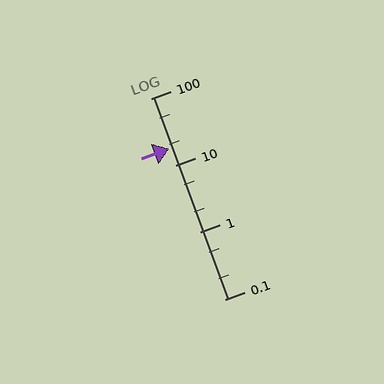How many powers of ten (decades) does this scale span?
The scale spans 3 decades, from 0.1 to 100.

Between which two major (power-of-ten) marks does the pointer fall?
The pointer is between 10 and 100.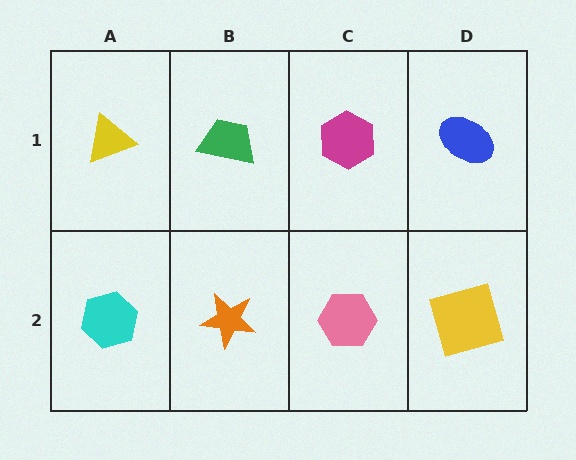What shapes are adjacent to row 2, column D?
A blue ellipse (row 1, column D), a pink hexagon (row 2, column C).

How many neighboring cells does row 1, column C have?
3.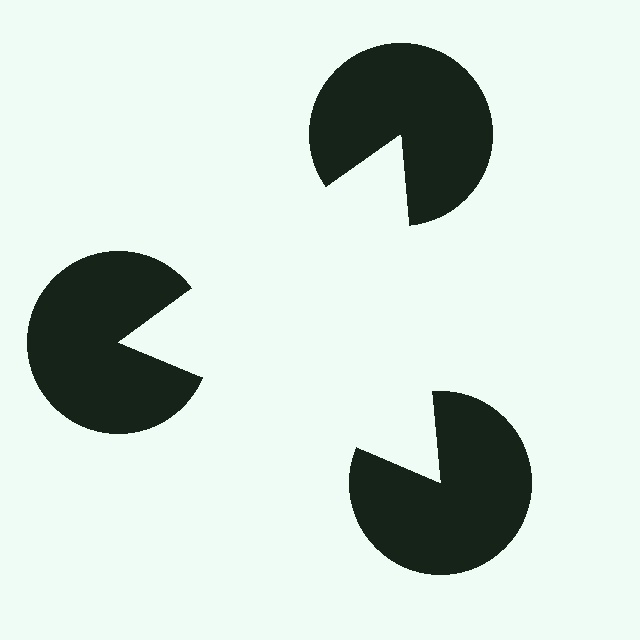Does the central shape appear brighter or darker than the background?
It typically appears slightly brighter than the background, even though no actual brightness change is drawn.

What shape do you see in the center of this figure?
An illusory triangle — its edges are inferred from the aligned wedge cuts in the pac-man discs, not physically drawn.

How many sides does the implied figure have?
3 sides.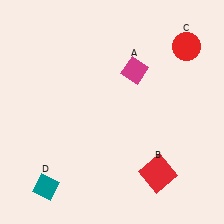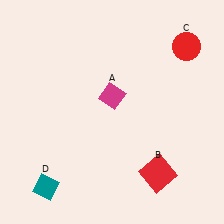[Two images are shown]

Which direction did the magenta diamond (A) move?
The magenta diamond (A) moved down.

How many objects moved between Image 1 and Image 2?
1 object moved between the two images.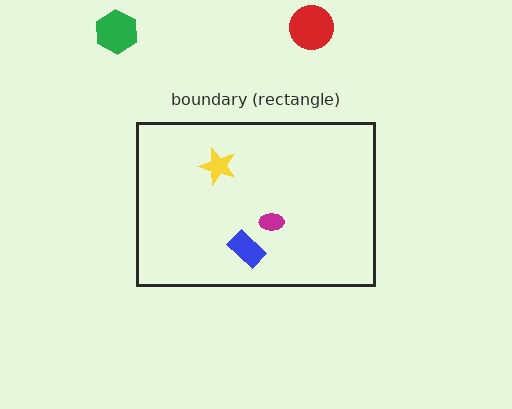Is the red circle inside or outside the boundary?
Outside.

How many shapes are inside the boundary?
3 inside, 2 outside.